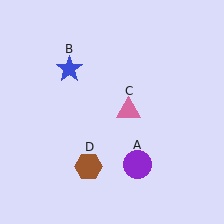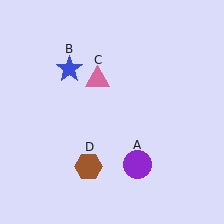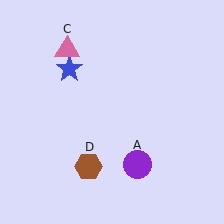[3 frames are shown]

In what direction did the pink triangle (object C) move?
The pink triangle (object C) moved up and to the left.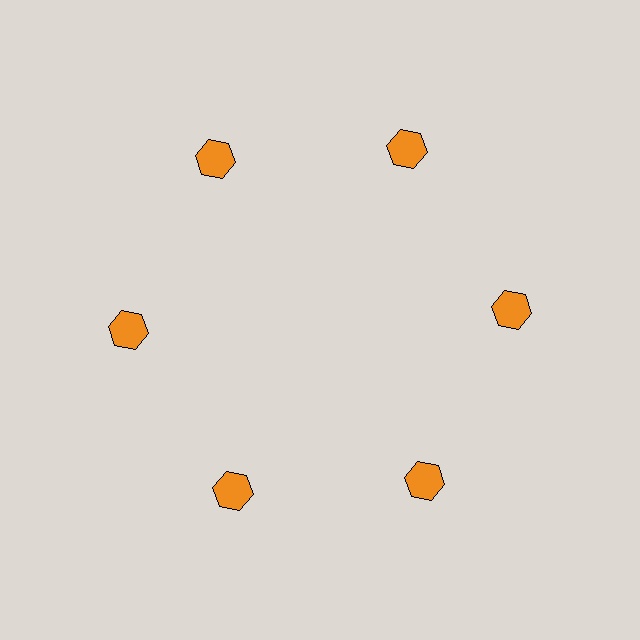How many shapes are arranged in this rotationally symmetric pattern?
There are 6 shapes, arranged in 6 groups of 1.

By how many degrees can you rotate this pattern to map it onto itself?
The pattern maps onto itself every 60 degrees of rotation.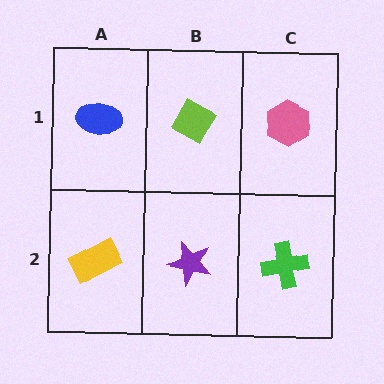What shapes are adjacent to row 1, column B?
A purple star (row 2, column B), a blue ellipse (row 1, column A), a pink hexagon (row 1, column C).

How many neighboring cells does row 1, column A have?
2.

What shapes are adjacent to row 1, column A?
A yellow rectangle (row 2, column A), a lime diamond (row 1, column B).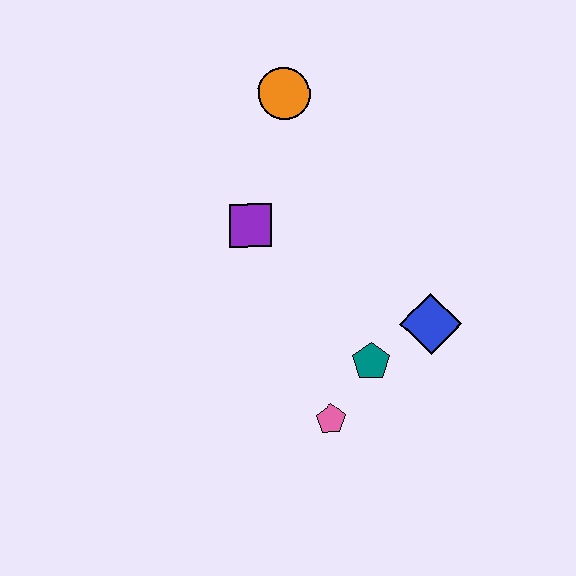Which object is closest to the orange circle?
The purple square is closest to the orange circle.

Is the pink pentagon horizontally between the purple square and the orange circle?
No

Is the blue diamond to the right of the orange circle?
Yes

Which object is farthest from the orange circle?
The pink pentagon is farthest from the orange circle.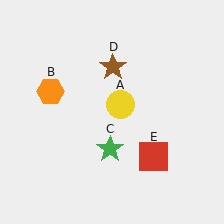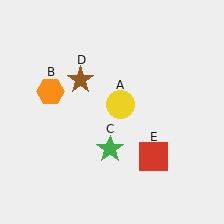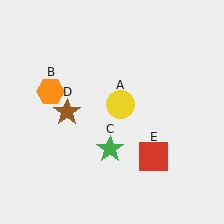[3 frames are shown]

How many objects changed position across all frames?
1 object changed position: brown star (object D).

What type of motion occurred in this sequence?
The brown star (object D) rotated counterclockwise around the center of the scene.